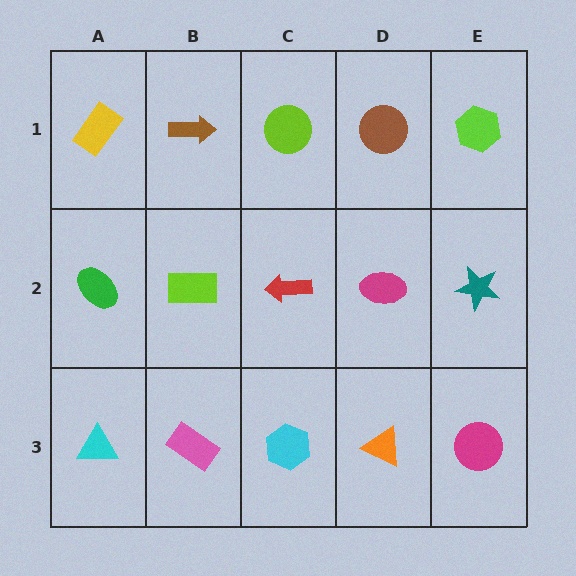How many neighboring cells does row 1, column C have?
3.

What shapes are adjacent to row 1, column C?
A red arrow (row 2, column C), a brown arrow (row 1, column B), a brown circle (row 1, column D).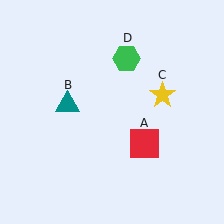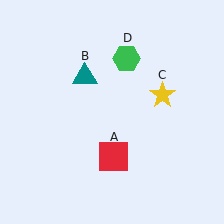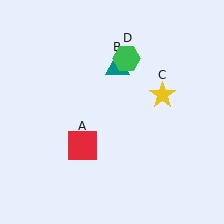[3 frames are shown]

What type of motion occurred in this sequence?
The red square (object A), teal triangle (object B) rotated clockwise around the center of the scene.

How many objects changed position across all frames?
2 objects changed position: red square (object A), teal triangle (object B).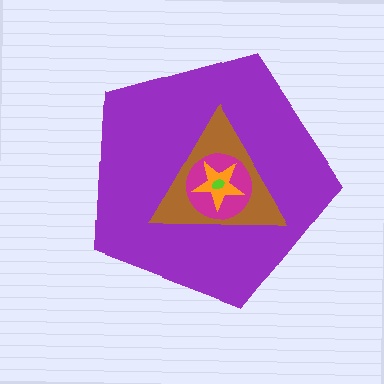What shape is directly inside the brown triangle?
The magenta circle.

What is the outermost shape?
The purple pentagon.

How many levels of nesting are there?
5.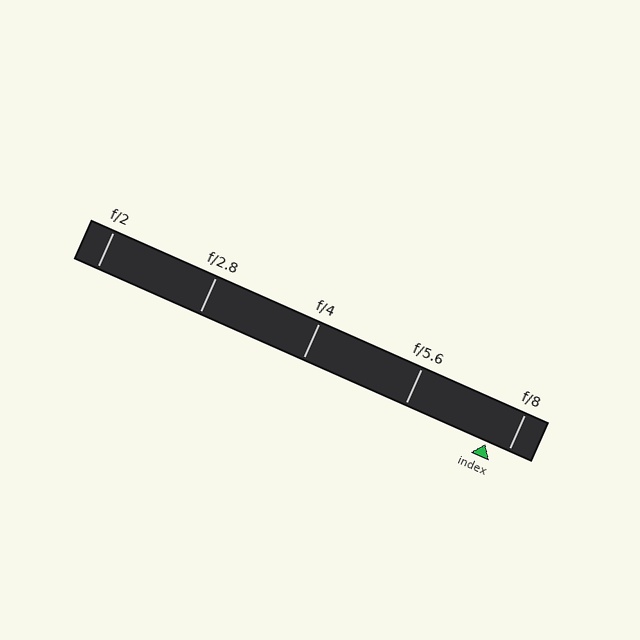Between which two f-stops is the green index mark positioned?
The index mark is between f/5.6 and f/8.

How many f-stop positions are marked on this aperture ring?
There are 5 f-stop positions marked.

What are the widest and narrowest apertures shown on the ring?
The widest aperture shown is f/2 and the narrowest is f/8.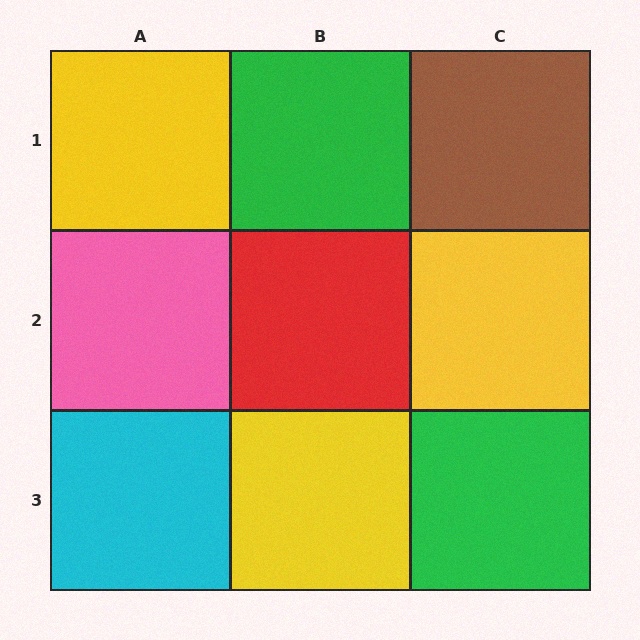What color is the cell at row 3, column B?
Yellow.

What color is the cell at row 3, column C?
Green.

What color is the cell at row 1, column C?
Brown.